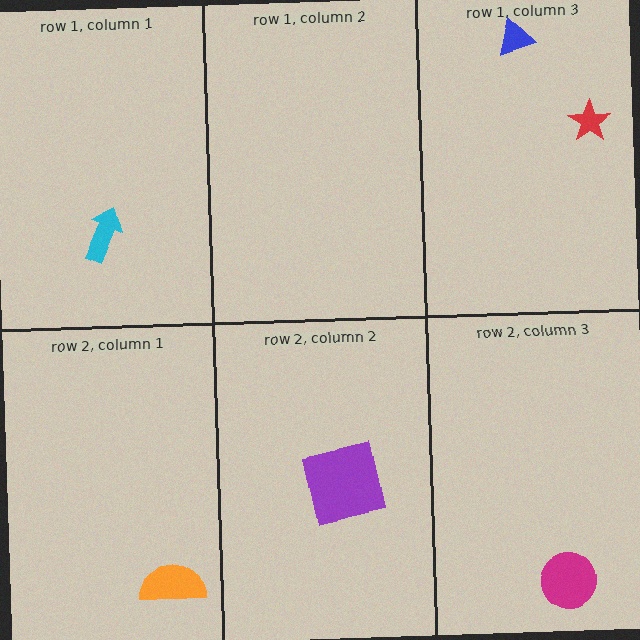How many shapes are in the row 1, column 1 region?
1.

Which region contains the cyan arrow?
The row 1, column 1 region.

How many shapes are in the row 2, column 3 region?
1.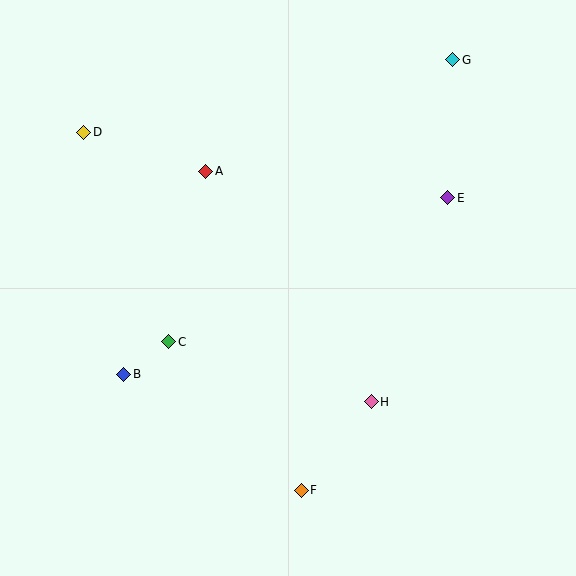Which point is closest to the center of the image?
Point C at (169, 342) is closest to the center.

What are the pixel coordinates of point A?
Point A is at (206, 171).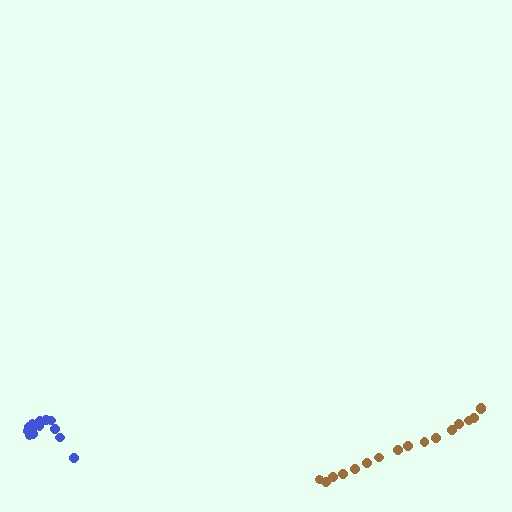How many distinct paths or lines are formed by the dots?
There are 2 distinct paths.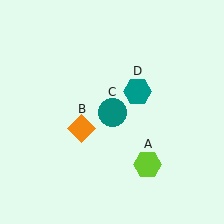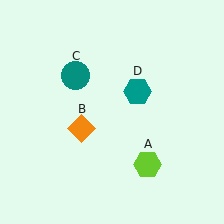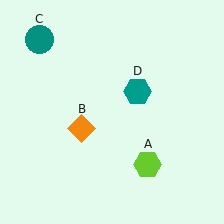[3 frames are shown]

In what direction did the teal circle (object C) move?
The teal circle (object C) moved up and to the left.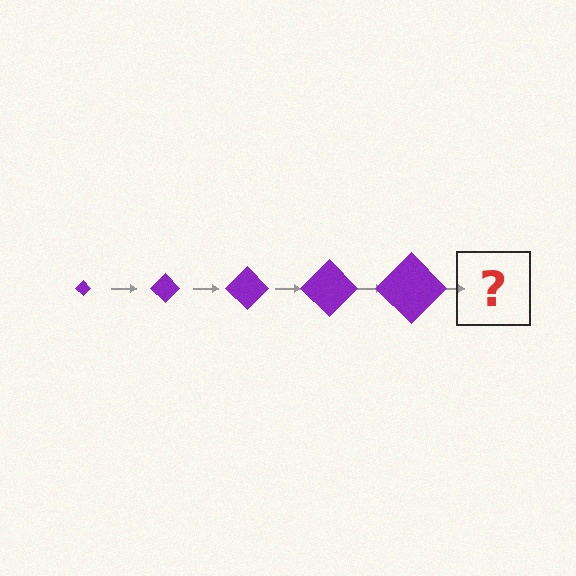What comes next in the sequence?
The next element should be a purple diamond, larger than the previous one.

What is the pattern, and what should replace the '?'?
The pattern is that the diamond gets progressively larger each step. The '?' should be a purple diamond, larger than the previous one.